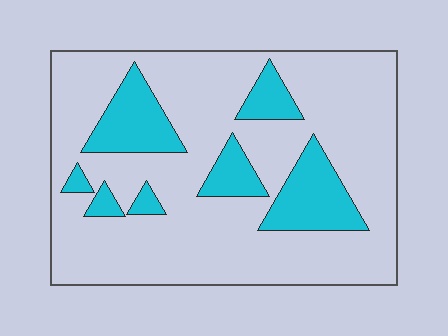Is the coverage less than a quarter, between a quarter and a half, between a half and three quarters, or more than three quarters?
Less than a quarter.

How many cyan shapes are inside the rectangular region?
7.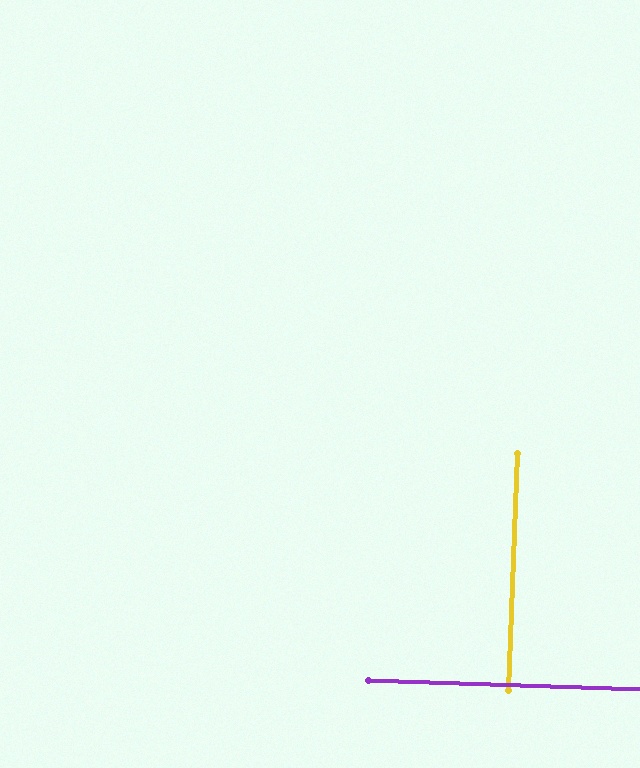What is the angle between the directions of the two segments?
Approximately 90 degrees.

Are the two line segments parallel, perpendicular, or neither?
Perpendicular — they meet at approximately 90°.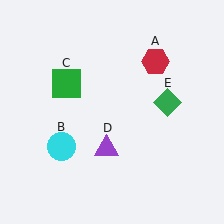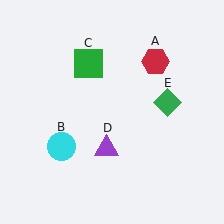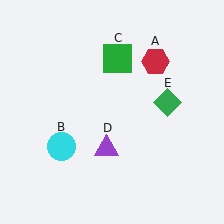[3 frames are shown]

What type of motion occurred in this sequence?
The green square (object C) rotated clockwise around the center of the scene.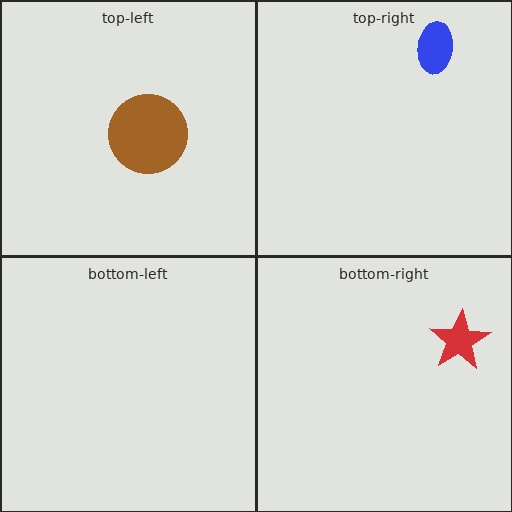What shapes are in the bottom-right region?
The red star.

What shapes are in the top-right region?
The blue ellipse.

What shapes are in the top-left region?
The brown circle.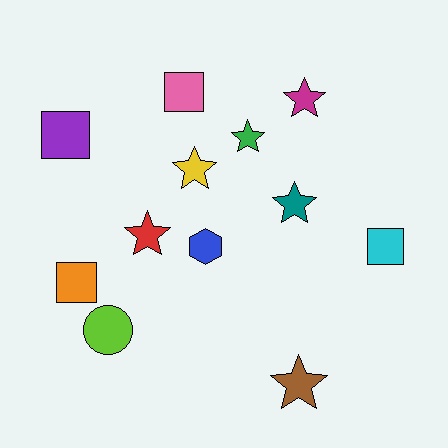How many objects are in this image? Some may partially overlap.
There are 12 objects.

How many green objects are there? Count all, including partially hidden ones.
There is 1 green object.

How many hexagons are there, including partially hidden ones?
There is 1 hexagon.